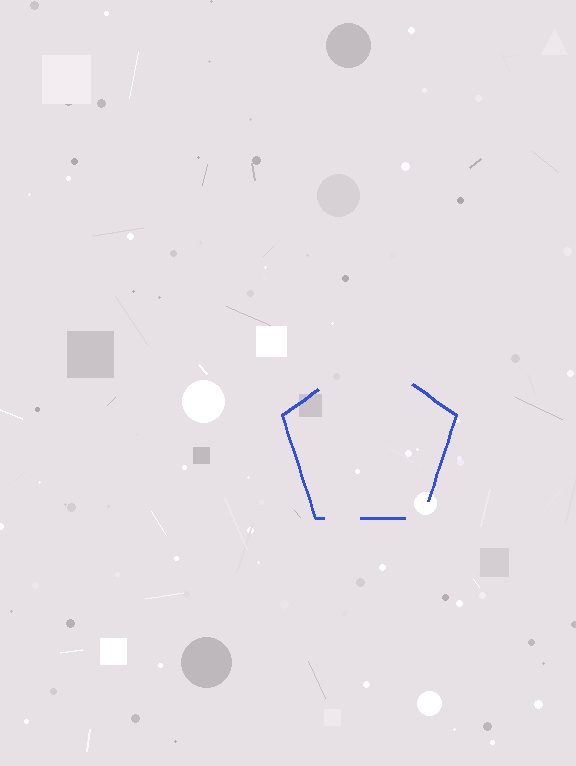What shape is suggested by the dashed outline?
The dashed outline suggests a pentagon.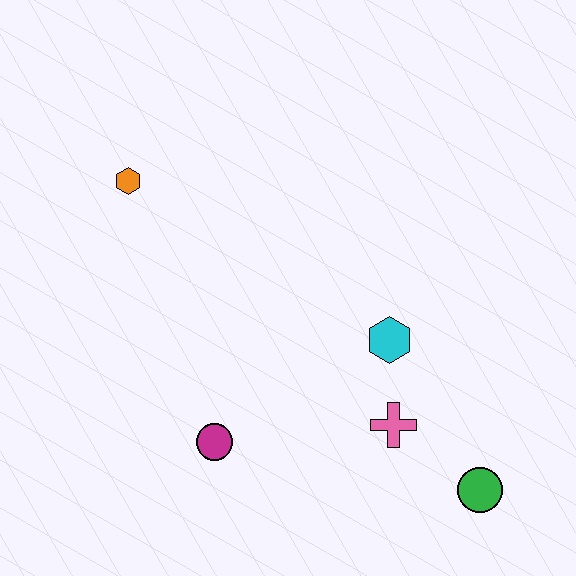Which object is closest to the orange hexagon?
The magenta circle is closest to the orange hexagon.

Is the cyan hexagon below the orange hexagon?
Yes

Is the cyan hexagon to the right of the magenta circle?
Yes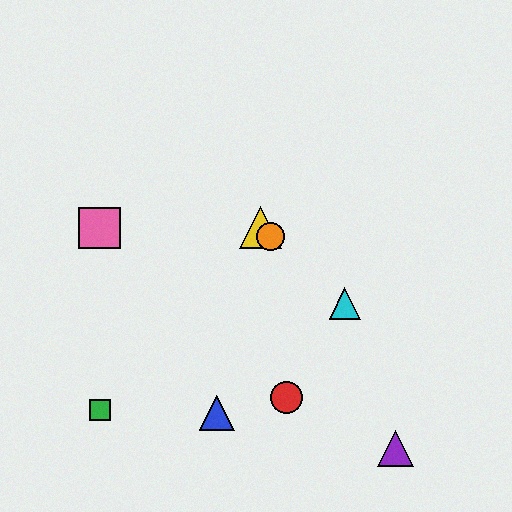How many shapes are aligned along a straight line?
3 shapes (the yellow triangle, the orange circle, the cyan triangle) are aligned along a straight line.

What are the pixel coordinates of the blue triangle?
The blue triangle is at (217, 413).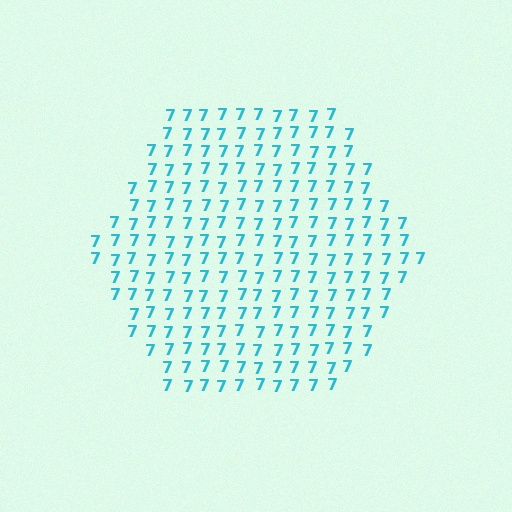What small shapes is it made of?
It is made of small digit 7's.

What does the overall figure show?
The overall figure shows a hexagon.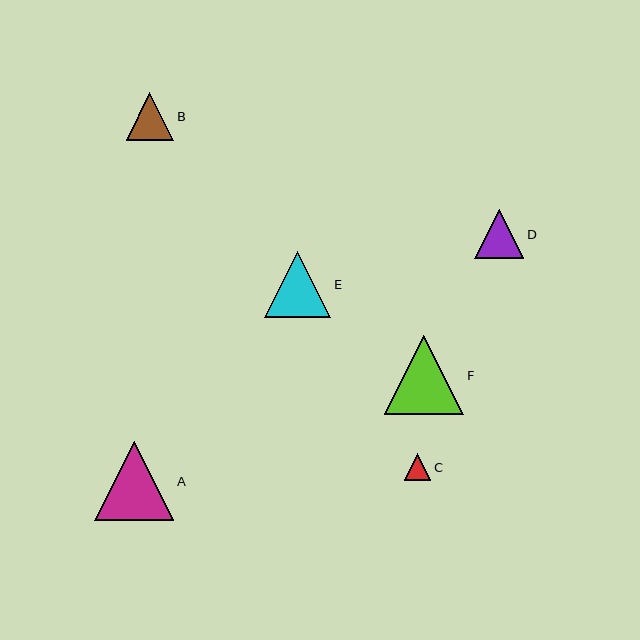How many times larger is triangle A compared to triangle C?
Triangle A is approximately 3.0 times the size of triangle C.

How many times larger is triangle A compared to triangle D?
Triangle A is approximately 1.6 times the size of triangle D.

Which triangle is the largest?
Triangle F is the largest with a size of approximately 79 pixels.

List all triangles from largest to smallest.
From largest to smallest: F, A, E, D, B, C.